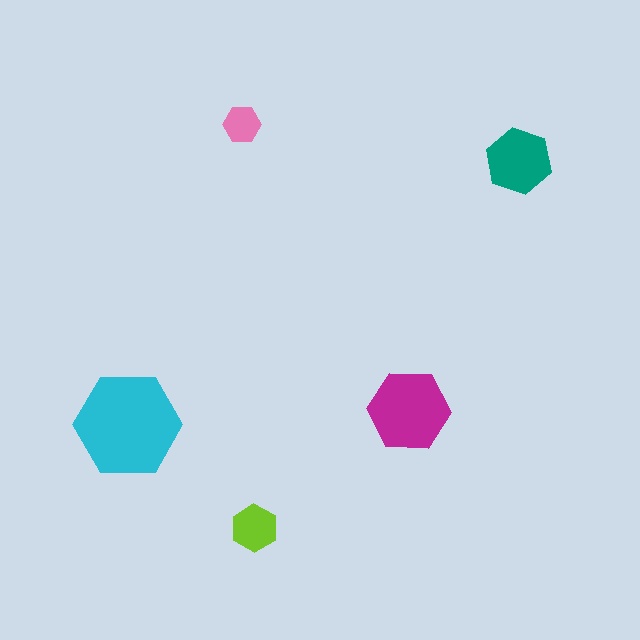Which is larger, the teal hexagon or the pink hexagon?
The teal one.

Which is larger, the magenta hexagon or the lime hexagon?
The magenta one.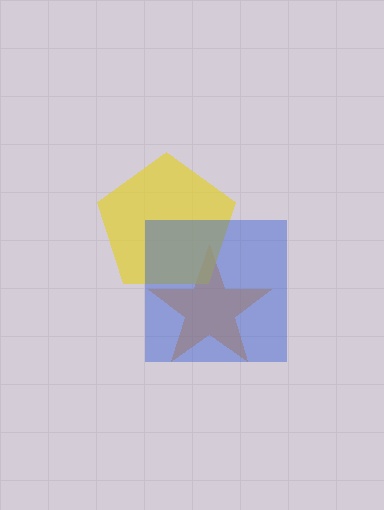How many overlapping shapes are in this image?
There are 3 overlapping shapes in the image.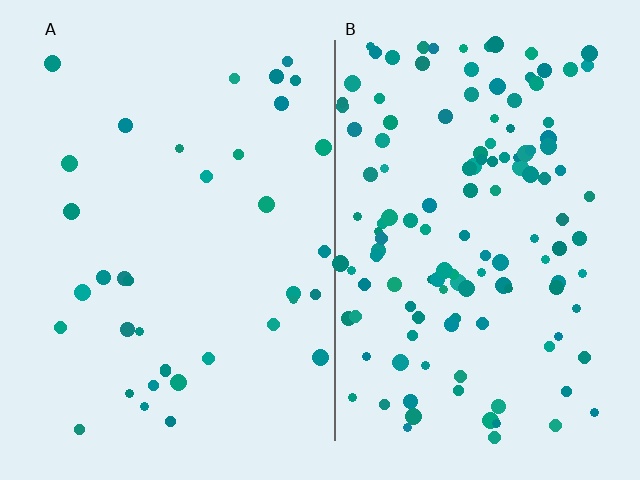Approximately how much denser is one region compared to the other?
Approximately 3.6× — region B over region A.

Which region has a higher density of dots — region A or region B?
B (the right).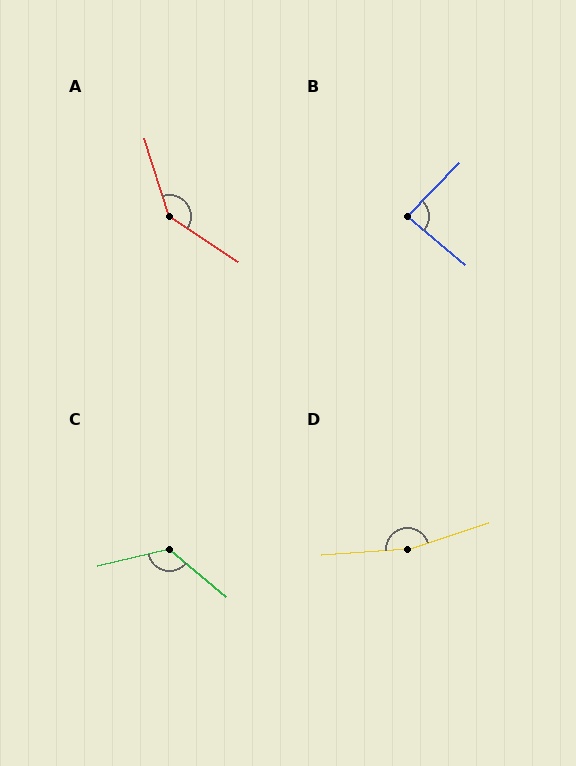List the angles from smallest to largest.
B (86°), C (127°), A (141°), D (166°).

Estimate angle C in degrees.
Approximately 127 degrees.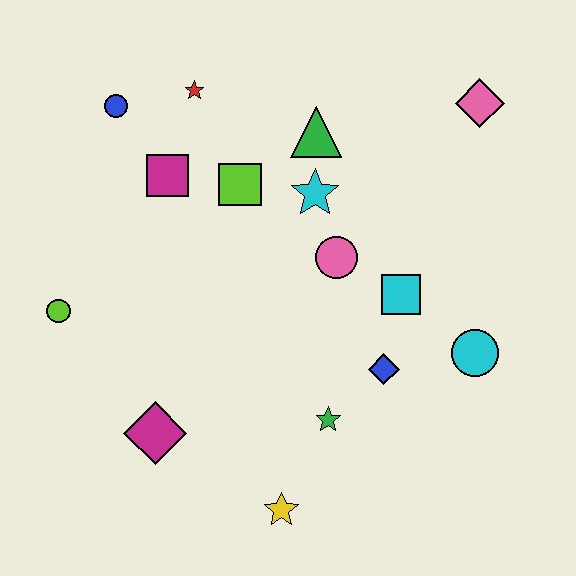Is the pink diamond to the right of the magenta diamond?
Yes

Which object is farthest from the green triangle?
The yellow star is farthest from the green triangle.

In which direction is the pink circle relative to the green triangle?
The pink circle is below the green triangle.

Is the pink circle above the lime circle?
Yes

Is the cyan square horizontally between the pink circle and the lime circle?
No